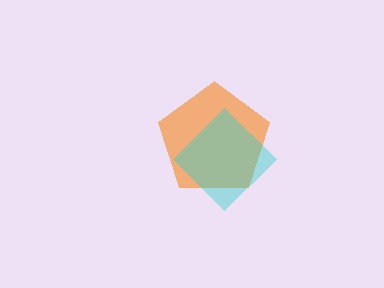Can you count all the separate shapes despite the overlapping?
Yes, there are 2 separate shapes.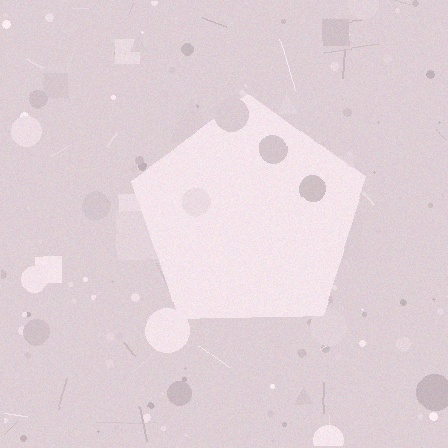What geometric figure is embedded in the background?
A pentagon is embedded in the background.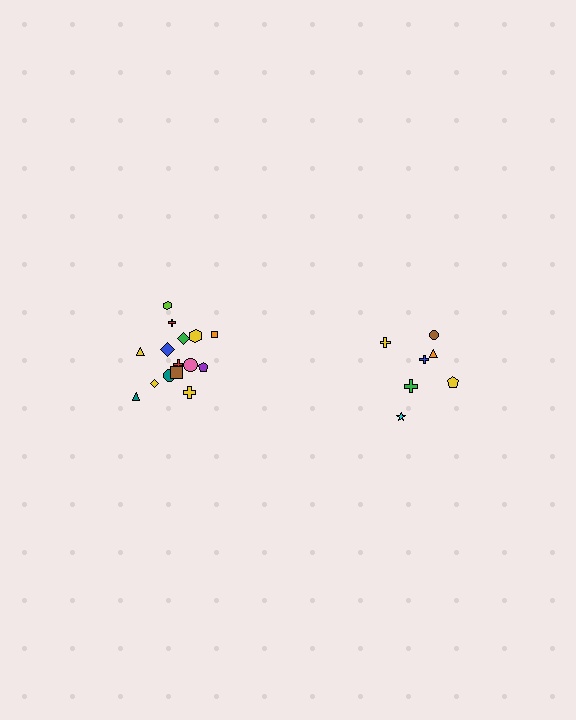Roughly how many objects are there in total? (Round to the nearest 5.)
Roughly 20 objects in total.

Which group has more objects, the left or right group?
The left group.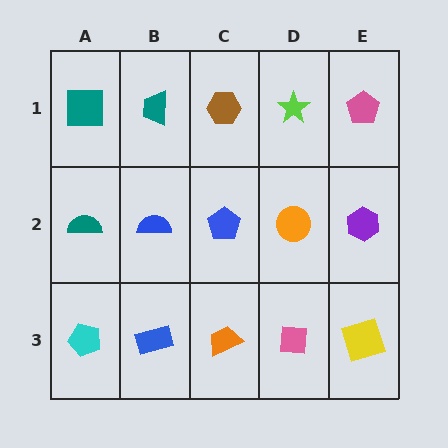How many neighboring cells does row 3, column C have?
3.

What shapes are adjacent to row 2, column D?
A lime star (row 1, column D), a pink square (row 3, column D), a blue pentagon (row 2, column C), a purple hexagon (row 2, column E).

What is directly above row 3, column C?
A blue pentagon.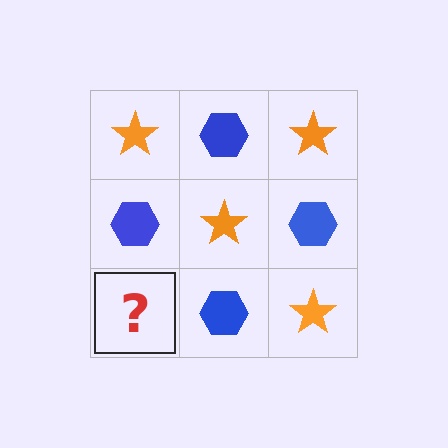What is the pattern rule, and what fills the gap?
The rule is that it alternates orange star and blue hexagon in a checkerboard pattern. The gap should be filled with an orange star.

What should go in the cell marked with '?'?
The missing cell should contain an orange star.